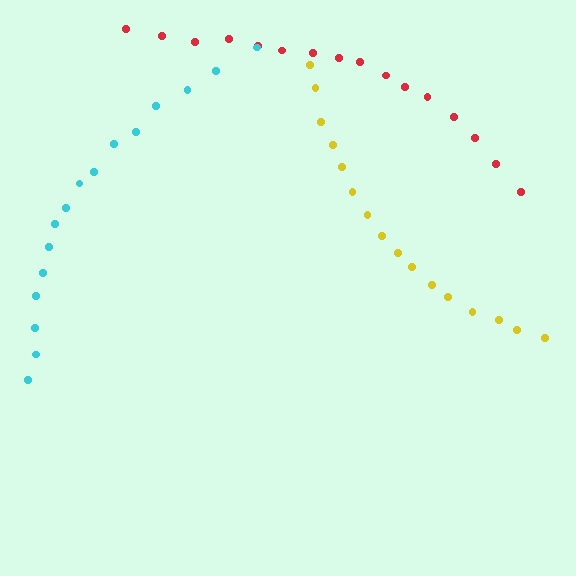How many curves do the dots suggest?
There are 3 distinct paths.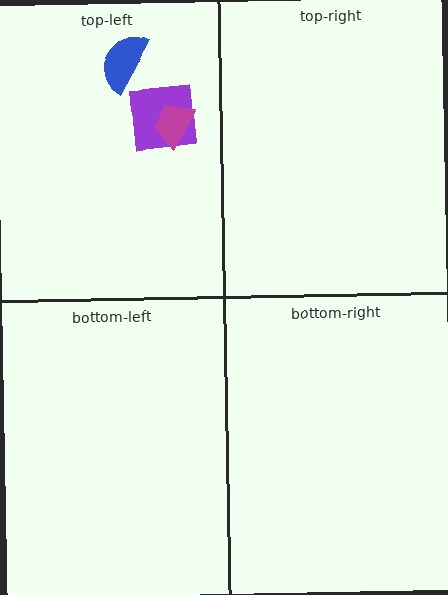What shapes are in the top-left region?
The purple square, the blue semicircle, the magenta trapezoid.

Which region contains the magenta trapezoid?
The top-left region.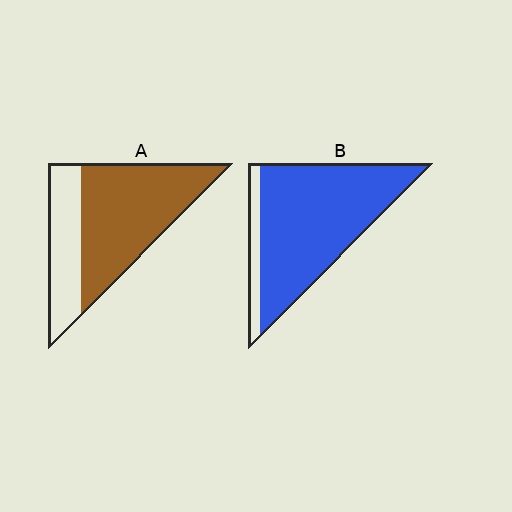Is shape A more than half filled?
Yes.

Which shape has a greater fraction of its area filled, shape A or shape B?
Shape B.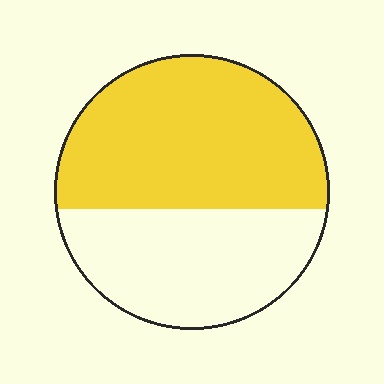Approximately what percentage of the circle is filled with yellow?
Approximately 60%.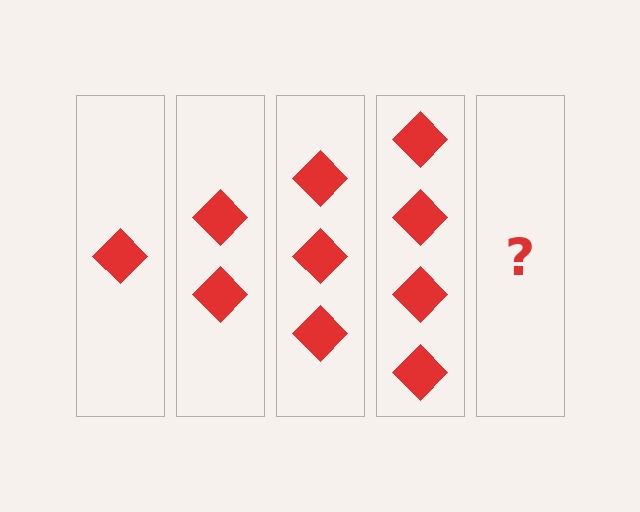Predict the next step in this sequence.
The next step is 5 diamonds.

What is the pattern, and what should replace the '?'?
The pattern is that each step adds one more diamond. The '?' should be 5 diamonds.